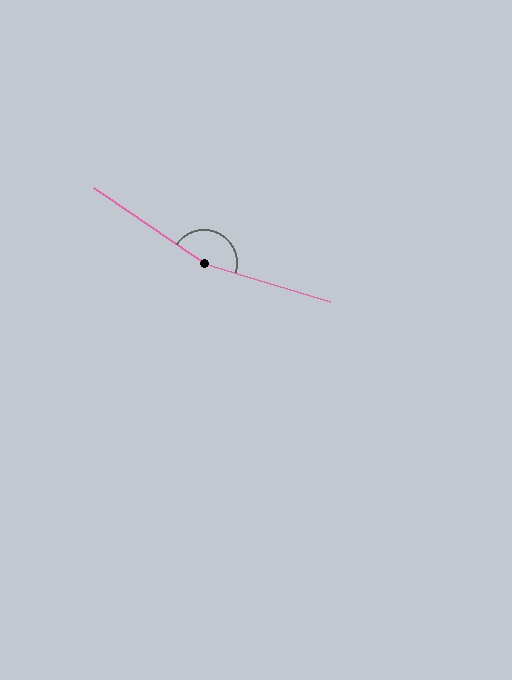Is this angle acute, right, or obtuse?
It is obtuse.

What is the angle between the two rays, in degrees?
Approximately 163 degrees.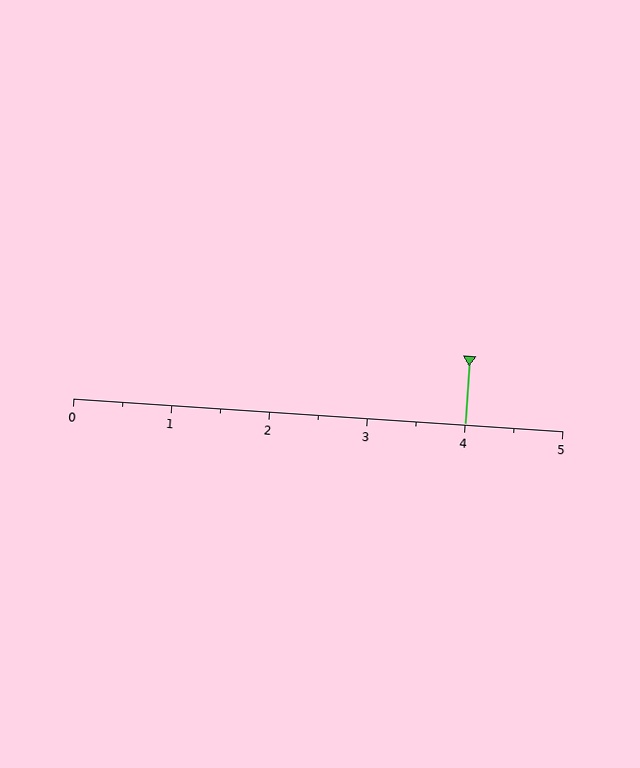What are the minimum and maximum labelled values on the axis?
The axis runs from 0 to 5.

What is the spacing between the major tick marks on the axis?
The major ticks are spaced 1 apart.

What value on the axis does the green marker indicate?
The marker indicates approximately 4.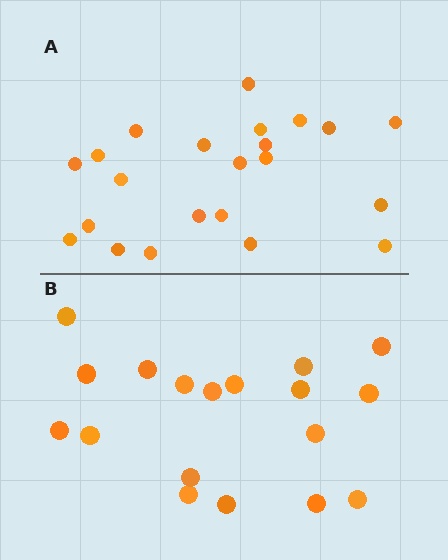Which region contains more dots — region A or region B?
Region A (the top region) has more dots.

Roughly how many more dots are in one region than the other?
Region A has about 4 more dots than region B.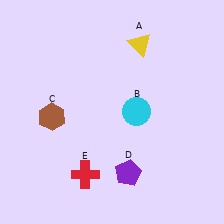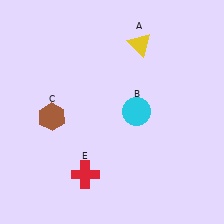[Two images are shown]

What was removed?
The purple pentagon (D) was removed in Image 2.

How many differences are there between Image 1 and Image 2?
There is 1 difference between the two images.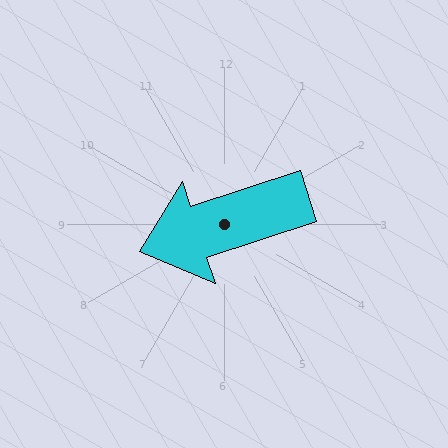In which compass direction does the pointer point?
West.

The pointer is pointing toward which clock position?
Roughly 8 o'clock.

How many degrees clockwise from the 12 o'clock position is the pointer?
Approximately 252 degrees.